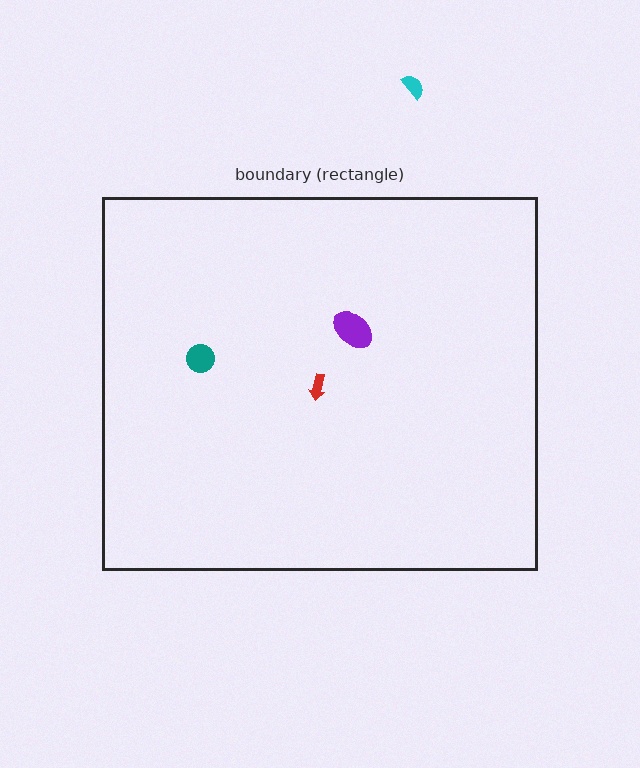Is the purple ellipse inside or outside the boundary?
Inside.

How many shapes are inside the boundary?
3 inside, 1 outside.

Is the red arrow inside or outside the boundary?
Inside.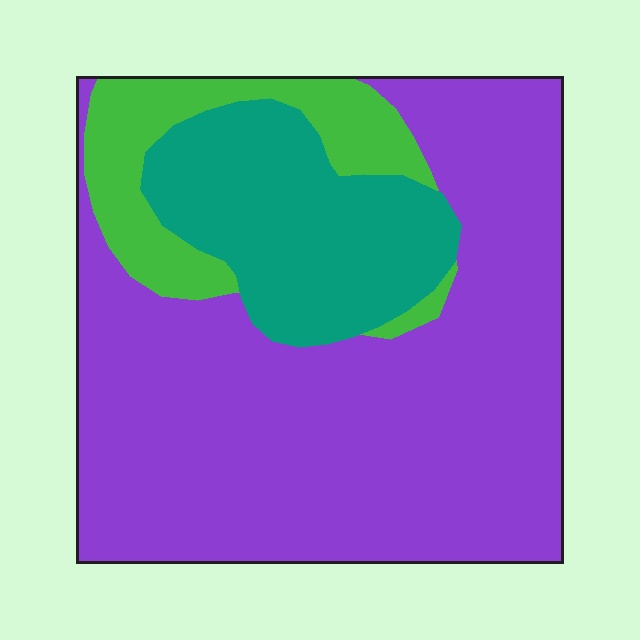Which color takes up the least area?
Green, at roughly 15%.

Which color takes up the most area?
Purple, at roughly 65%.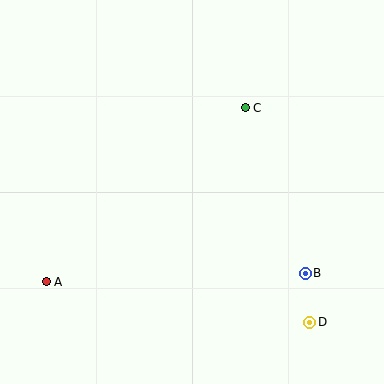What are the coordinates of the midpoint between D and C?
The midpoint between D and C is at (277, 215).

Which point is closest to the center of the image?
Point C at (245, 108) is closest to the center.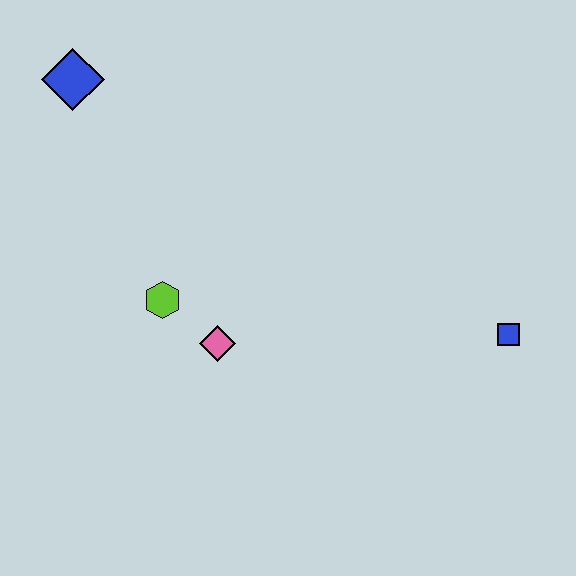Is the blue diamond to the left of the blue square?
Yes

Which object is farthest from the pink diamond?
The blue diamond is farthest from the pink diamond.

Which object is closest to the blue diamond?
The lime hexagon is closest to the blue diamond.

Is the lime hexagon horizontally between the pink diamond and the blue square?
No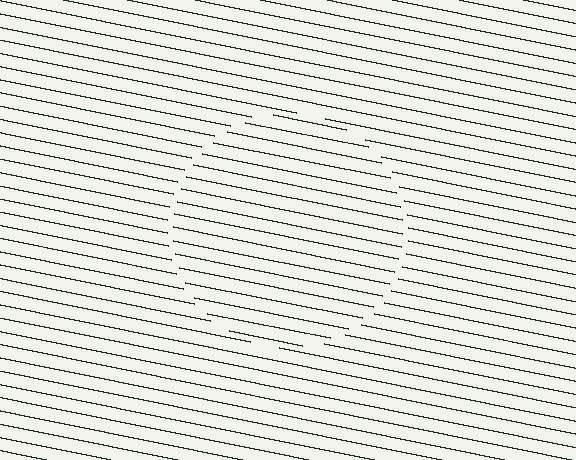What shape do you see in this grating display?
An illusory circle. The interior of the shape contains the same grating, shifted by half a period — the contour is defined by the phase discontinuity where line-ends from the inner and outer gratings abut.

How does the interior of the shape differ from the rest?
The interior of the shape contains the same grating, shifted by half a period — the contour is defined by the phase discontinuity where line-ends from the inner and outer gratings abut.